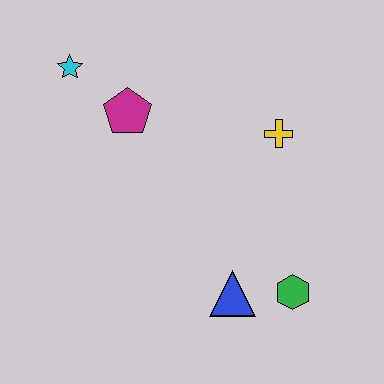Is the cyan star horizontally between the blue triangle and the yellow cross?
No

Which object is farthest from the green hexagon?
The cyan star is farthest from the green hexagon.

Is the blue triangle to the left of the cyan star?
No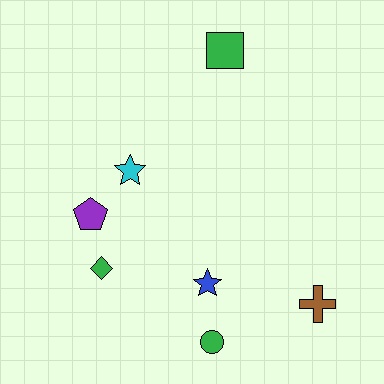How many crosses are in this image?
There is 1 cross.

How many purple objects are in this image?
There is 1 purple object.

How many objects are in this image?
There are 7 objects.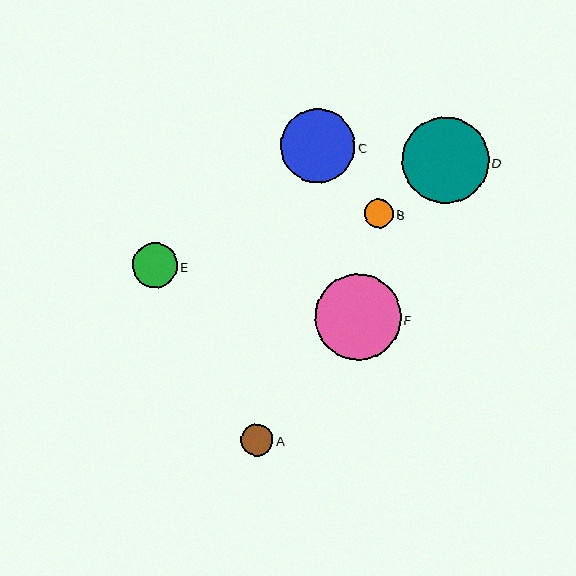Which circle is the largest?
Circle D is the largest with a size of approximately 86 pixels.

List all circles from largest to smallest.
From largest to smallest: D, F, C, E, A, B.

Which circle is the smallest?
Circle B is the smallest with a size of approximately 28 pixels.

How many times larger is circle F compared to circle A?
Circle F is approximately 2.7 times the size of circle A.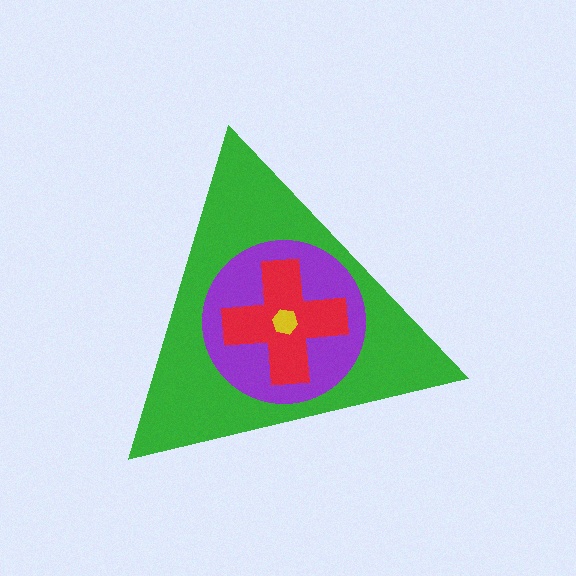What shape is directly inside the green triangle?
The purple circle.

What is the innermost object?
The yellow hexagon.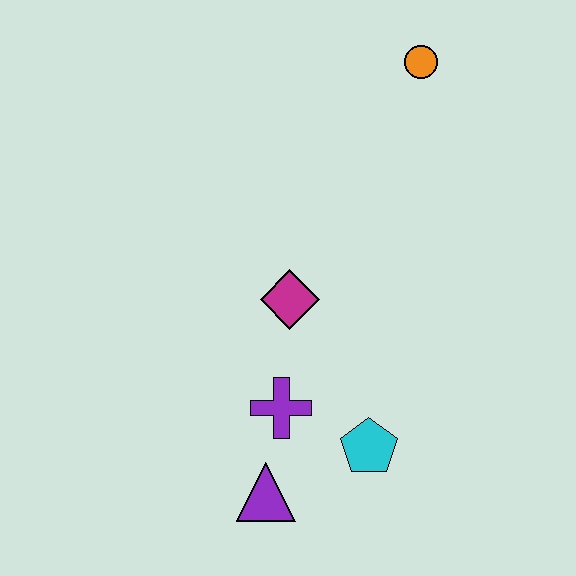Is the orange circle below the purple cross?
No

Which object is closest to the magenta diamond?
The purple cross is closest to the magenta diamond.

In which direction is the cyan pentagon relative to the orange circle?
The cyan pentagon is below the orange circle.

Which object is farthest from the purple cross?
The orange circle is farthest from the purple cross.